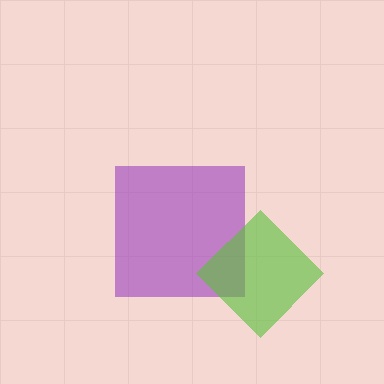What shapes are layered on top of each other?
The layered shapes are: a purple square, a lime diamond.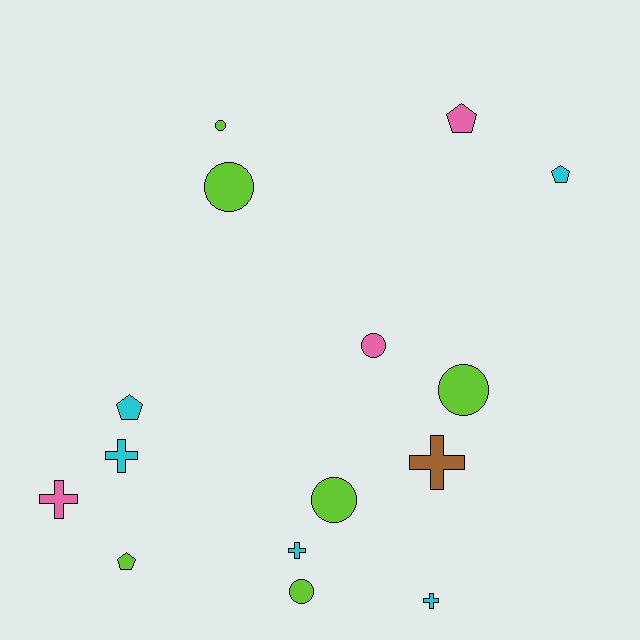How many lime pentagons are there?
There is 1 lime pentagon.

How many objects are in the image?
There are 15 objects.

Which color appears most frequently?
Lime, with 6 objects.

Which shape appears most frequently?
Circle, with 6 objects.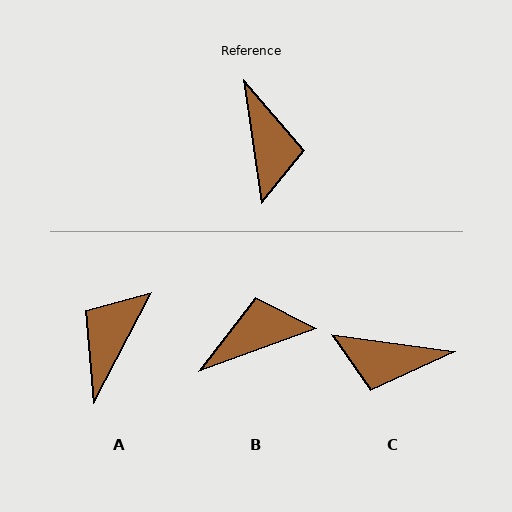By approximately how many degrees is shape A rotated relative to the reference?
Approximately 145 degrees counter-clockwise.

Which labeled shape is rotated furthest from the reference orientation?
A, about 145 degrees away.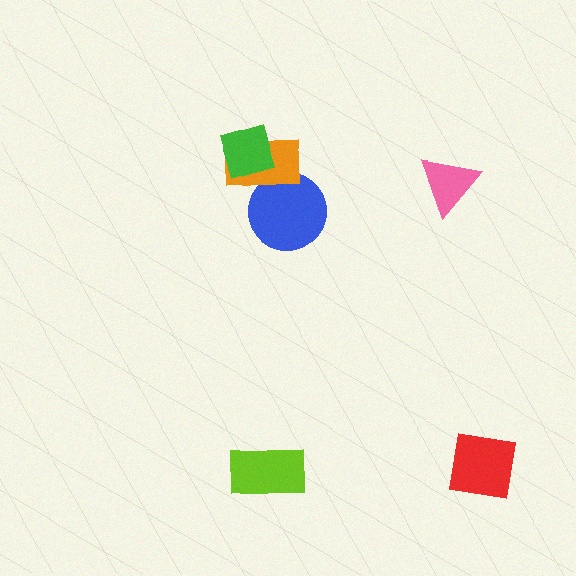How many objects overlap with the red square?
0 objects overlap with the red square.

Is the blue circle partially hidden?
Yes, it is partially covered by another shape.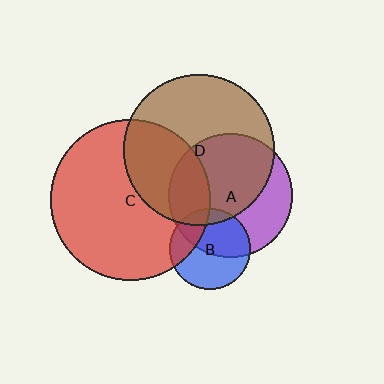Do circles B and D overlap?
Yes.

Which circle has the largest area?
Circle C (red).